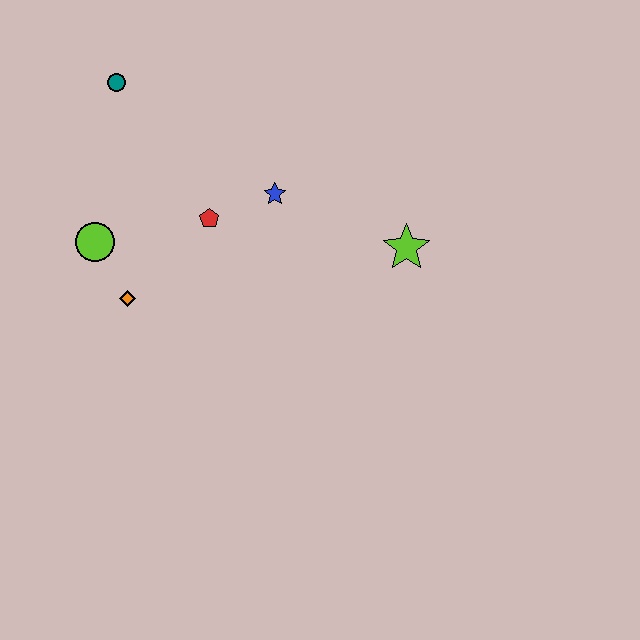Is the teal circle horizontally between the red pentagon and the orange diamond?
No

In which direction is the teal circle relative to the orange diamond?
The teal circle is above the orange diamond.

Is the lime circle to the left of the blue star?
Yes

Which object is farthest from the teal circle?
The lime star is farthest from the teal circle.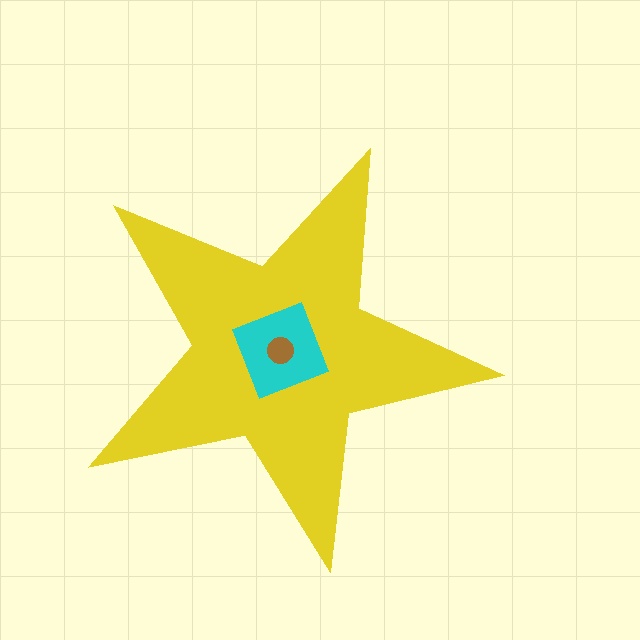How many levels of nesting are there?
3.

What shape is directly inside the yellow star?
The cyan diamond.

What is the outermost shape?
The yellow star.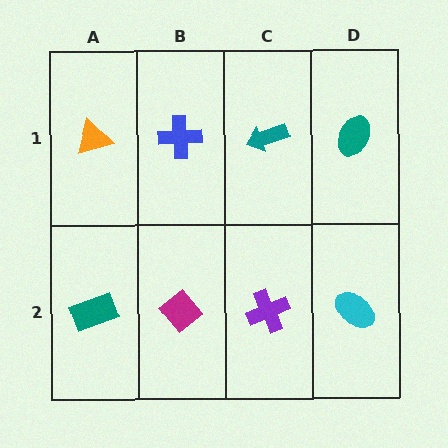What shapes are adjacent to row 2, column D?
A teal ellipse (row 1, column D), a purple cross (row 2, column C).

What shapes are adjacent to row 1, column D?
A cyan ellipse (row 2, column D), a teal arrow (row 1, column C).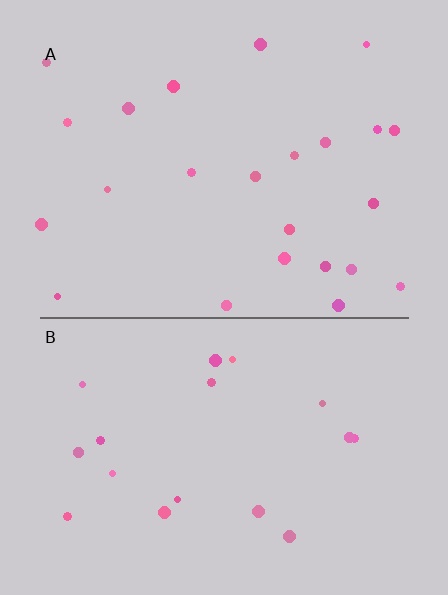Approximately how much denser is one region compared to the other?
Approximately 1.3× — region A over region B.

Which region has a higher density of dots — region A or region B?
A (the top).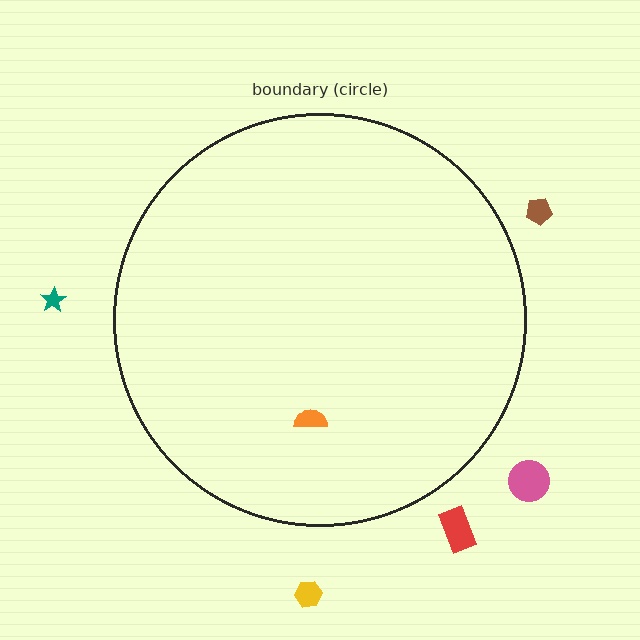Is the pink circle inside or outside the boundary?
Outside.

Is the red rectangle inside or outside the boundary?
Outside.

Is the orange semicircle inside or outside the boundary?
Inside.